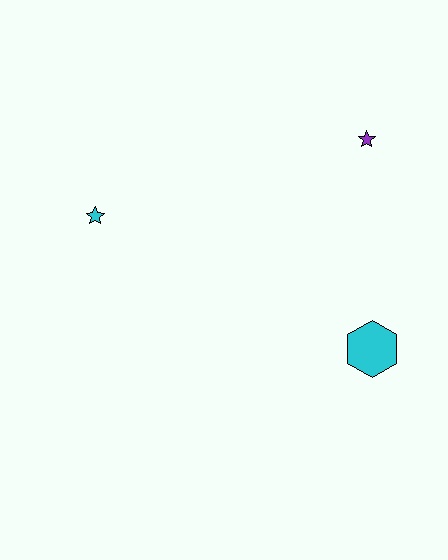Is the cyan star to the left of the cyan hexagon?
Yes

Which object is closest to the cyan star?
The purple star is closest to the cyan star.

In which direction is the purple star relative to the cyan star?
The purple star is to the right of the cyan star.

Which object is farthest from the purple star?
The cyan star is farthest from the purple star.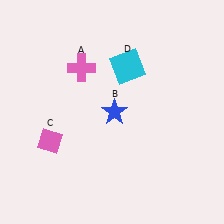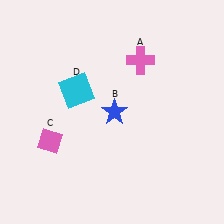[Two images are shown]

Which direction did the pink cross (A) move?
The pink cross (A) moved right.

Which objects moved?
The objects that moved are: the pink cross (A), the cyan square (D).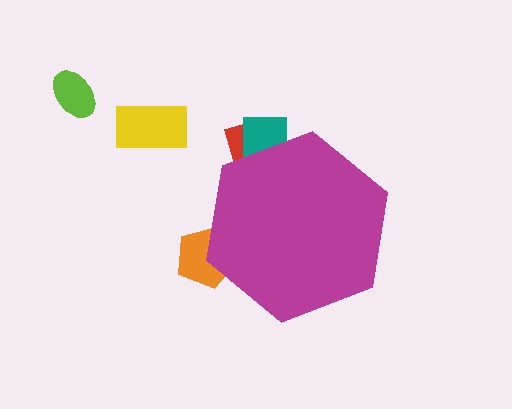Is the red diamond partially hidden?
Yes, the red diamond is partially hidden behind the magenta hexagon.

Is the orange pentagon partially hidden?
Yes, the orange pentagon is partially hidden behind the magenta hexagon.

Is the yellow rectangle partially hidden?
No, the yellow rectangle is fully visible.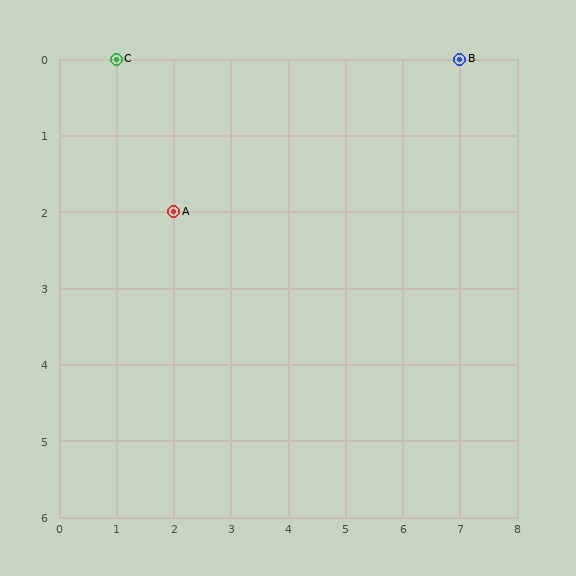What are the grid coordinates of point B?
Point B is at grid coordinates (7, 0).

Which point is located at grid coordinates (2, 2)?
Point A is at (2, 2).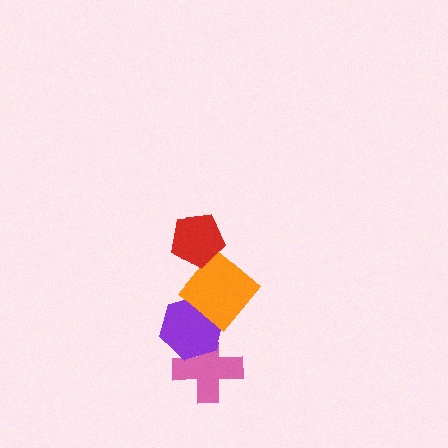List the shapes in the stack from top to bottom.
From top to bottom: the red pentagon, the orange diamond, the purple hexagon, the pink cross.